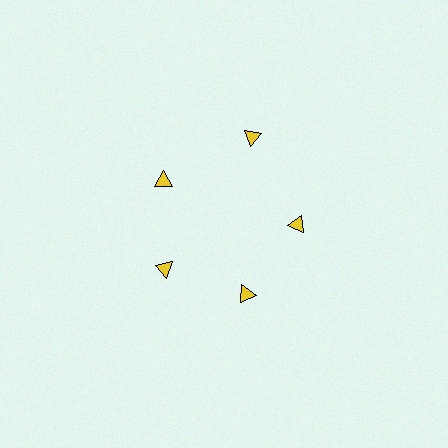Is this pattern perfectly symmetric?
No. The 5 yellow triangles are arranged in a ring, but one element near the 1 o'clock position is pushed outward from the center, breaking the 5-fold rotational symmetry.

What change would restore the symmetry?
The symmetry would be restored by moving it inward, back onto the ring so that all 5 triangles sit at equal angles and equal distance from the center.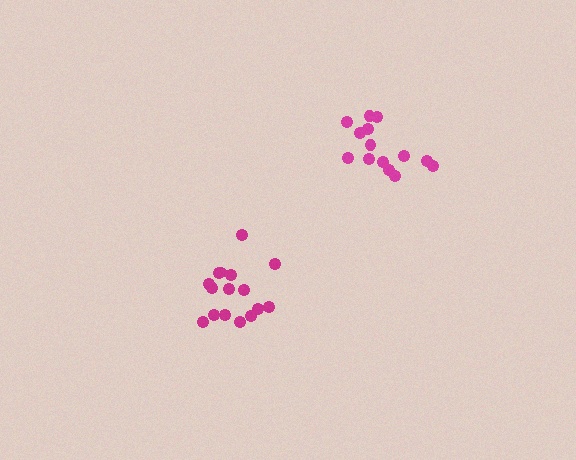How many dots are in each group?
Group 1: 16 dots, Group 2: 14 dots (30 total).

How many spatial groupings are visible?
There are 2 spatial groupings.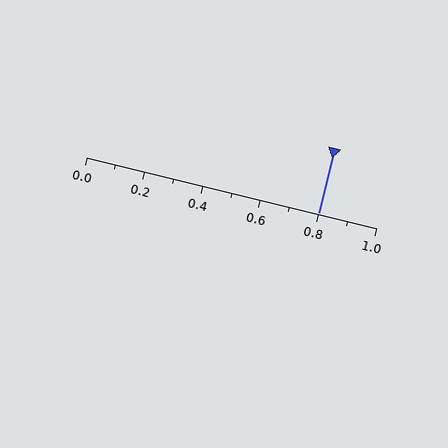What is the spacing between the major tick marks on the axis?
The major ticks are spaced 0.2 apart.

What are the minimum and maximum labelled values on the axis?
The axis runs from 0.0 to 1.0.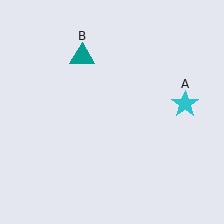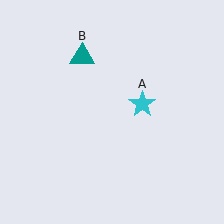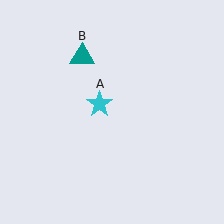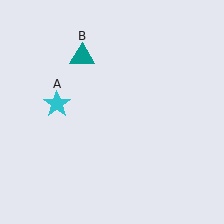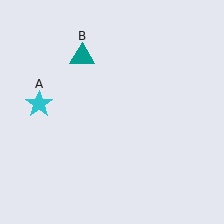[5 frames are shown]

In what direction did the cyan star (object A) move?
The cyan star (object A) moved left.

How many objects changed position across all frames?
1 object changed position: cyan star (object A).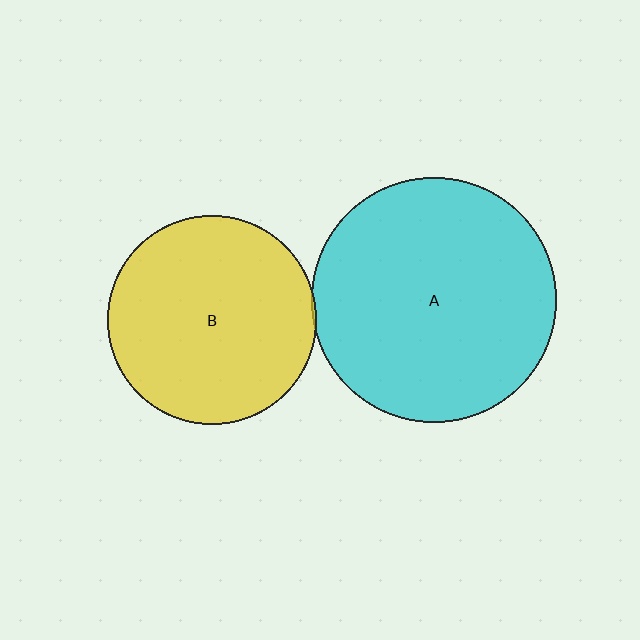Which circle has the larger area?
Circle A (cyan).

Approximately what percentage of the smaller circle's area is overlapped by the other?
Approximately 5%.